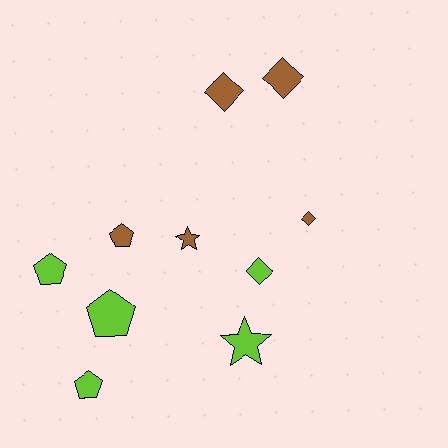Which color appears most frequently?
Brown, with 5 objects.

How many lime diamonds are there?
There is 1 lime diamond.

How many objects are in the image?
There are 10 objects.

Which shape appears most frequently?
Diamond, with 4 objects.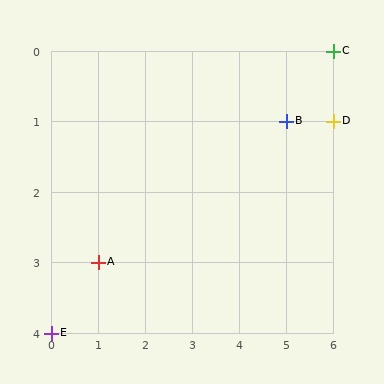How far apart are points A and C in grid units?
Points A and C are 5 columns and 3 rows apart (about 5.8 grid units diagonally).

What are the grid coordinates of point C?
Point C is at grid coordinates (6, 0).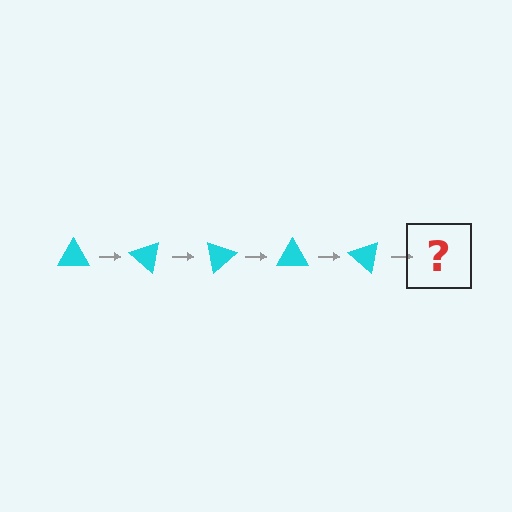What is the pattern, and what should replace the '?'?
The pattern is that the triangle rotates 40 degrees each step. The '?' should be a cyan triangle rotated 200 degrees.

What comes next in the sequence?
The next element should be a cyan triangle rotated 200 degrees.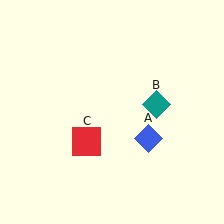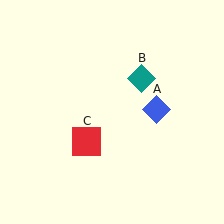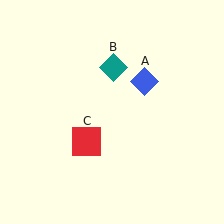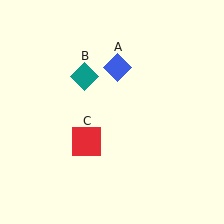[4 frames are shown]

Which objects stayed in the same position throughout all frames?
Red square (object C) remained stationary.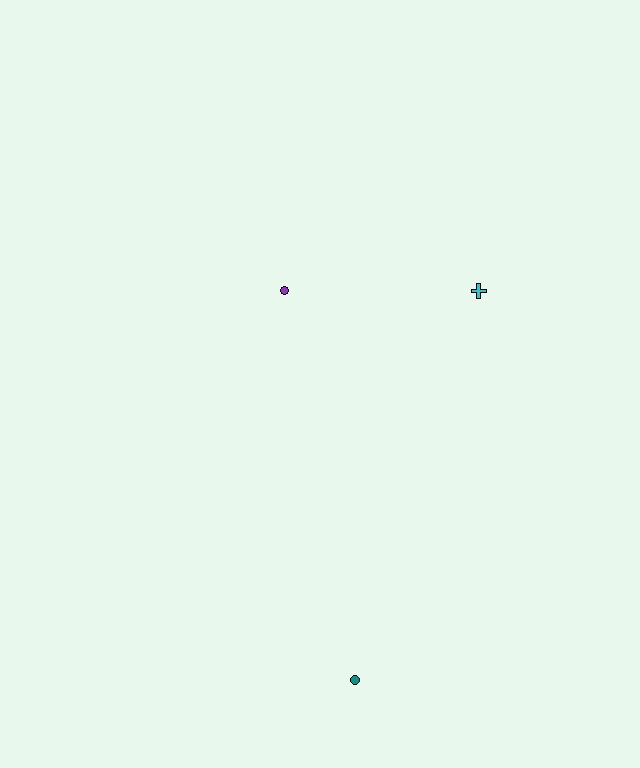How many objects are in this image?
There are 3 objects.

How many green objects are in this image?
There are no green objects.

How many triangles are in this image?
There are no triangles.